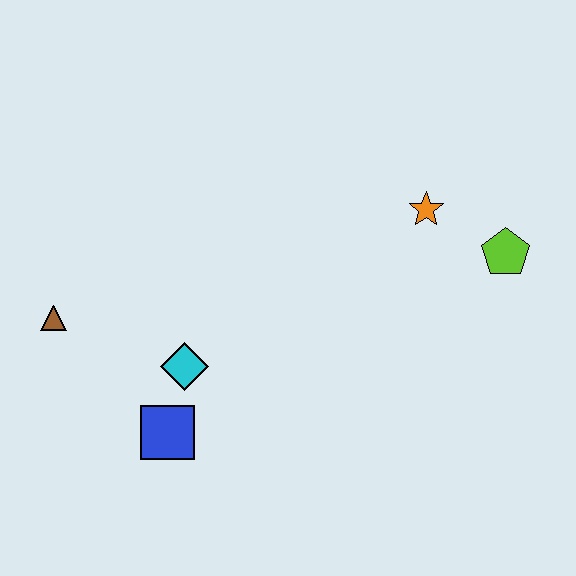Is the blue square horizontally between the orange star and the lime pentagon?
No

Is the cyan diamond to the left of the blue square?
No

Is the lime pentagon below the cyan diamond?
No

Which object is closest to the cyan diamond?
The blue square is closest to the cyan diamond.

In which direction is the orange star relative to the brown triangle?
The orange star is to the right of the brown triangle.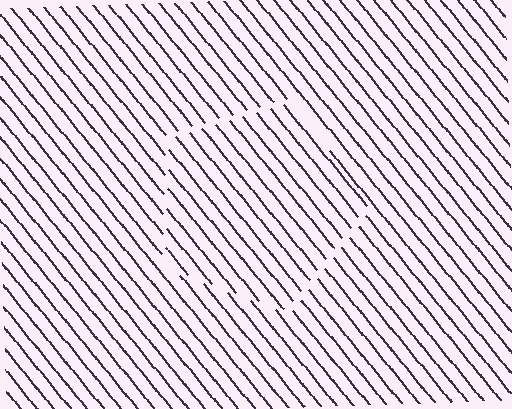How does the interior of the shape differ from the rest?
The interior of the shape contains the same grating, shifted by half a period — the contour is defined by the phase discontinuity where line-ends from the inner and outer gratings abut.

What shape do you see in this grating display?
An illusory pentagon. The interior of the shape contains the same grating, shifted by half a period — the contour is defined by the phase discontinuity where line-ends from the inner and outer gratings abut.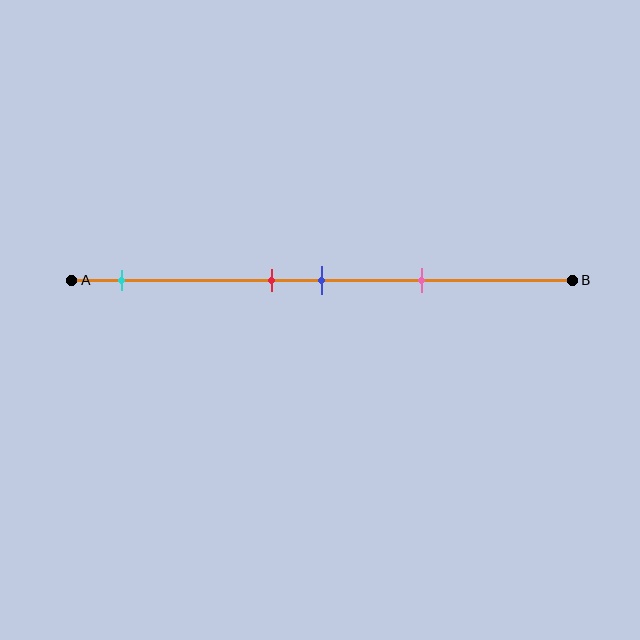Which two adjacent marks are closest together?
The red and blue marks are the closest adjacent pair.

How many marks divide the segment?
There are 4 marks dividing the segment.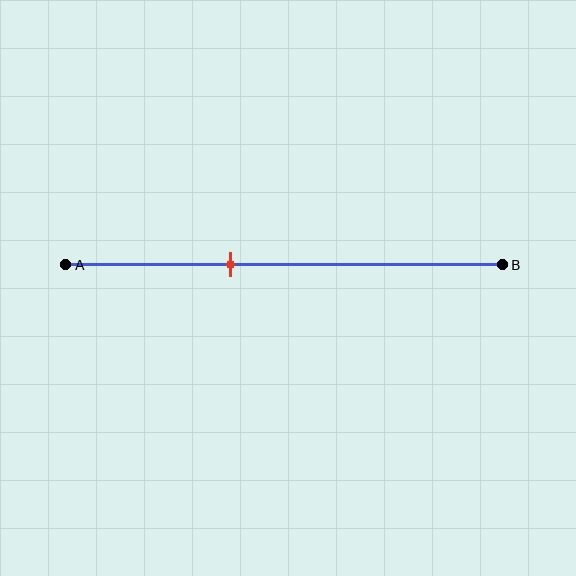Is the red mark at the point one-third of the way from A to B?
No, the mark is at about 40% from A, not at the 33% one-third point.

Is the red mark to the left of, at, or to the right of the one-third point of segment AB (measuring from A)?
The red mark is to the right of the one-third point of segment AB.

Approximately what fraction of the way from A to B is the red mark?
The red mark is approximately 40% of the way from A to B.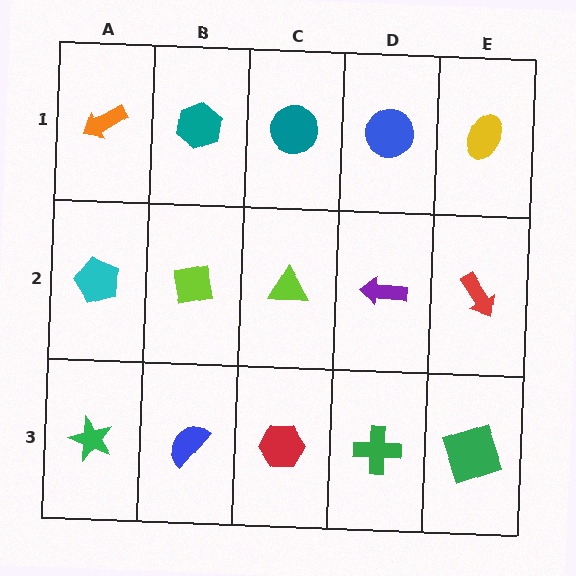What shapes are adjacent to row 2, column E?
A yellow ellipse (row 1, column E), a green square (row 3, column E), a purple arrow (row 2, column D).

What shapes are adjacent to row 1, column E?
A red arrow (row 2, column E), a blue circle (row 1, column D).